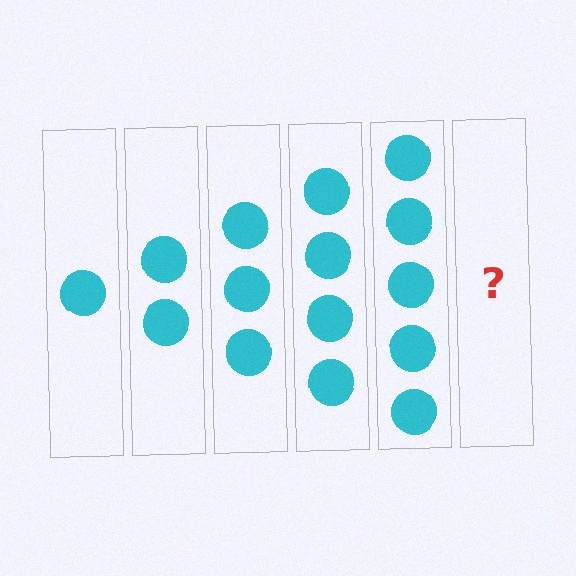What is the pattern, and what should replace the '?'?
The pattern is that each step adds one more circle. The '?' should be 6 circles.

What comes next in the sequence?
The next element should be 6 circles.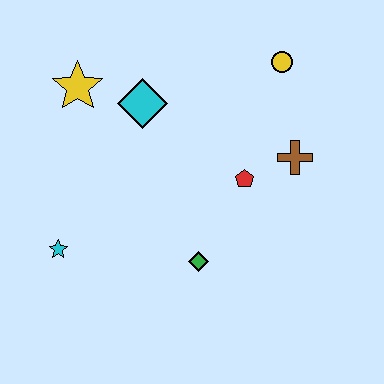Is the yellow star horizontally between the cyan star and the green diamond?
Yes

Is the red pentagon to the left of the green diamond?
No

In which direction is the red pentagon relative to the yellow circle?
The red pentagon is below the yellow circle.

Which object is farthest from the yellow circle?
The cyan star is farthest from the yellow circle.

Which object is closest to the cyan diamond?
The yellow star is closest to the cyan diamond.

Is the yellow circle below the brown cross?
No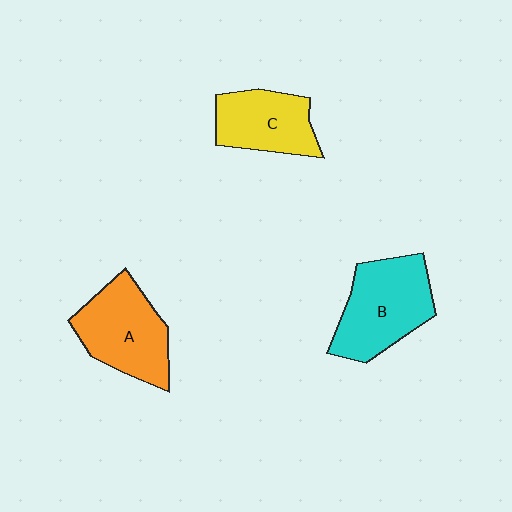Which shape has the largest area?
Shape B (cyan).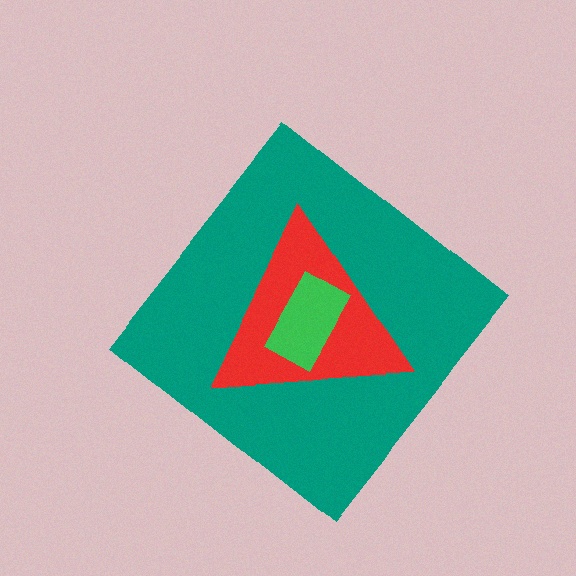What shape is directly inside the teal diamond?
The red triangle.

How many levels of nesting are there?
3.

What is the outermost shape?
The teal diamond.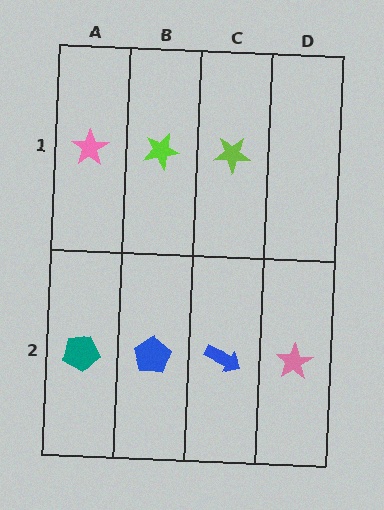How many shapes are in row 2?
4 shapes.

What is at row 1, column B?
A lime star.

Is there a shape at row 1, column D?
No, that cell is empty.